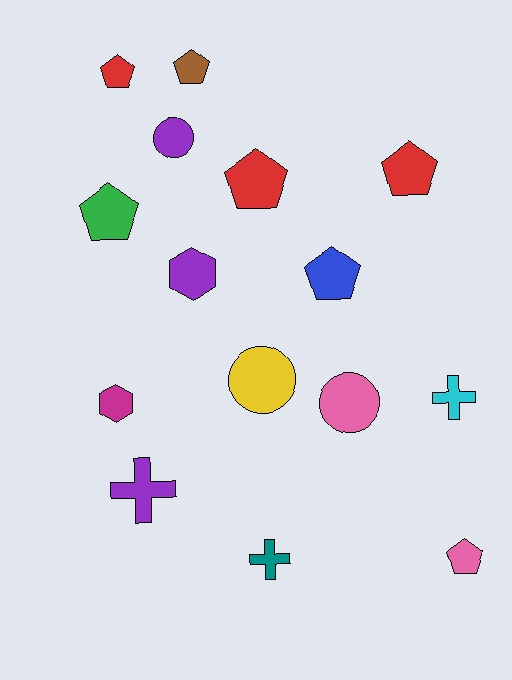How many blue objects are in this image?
There is 1 blue object.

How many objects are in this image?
There are 15 objects.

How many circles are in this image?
There are 3 circles.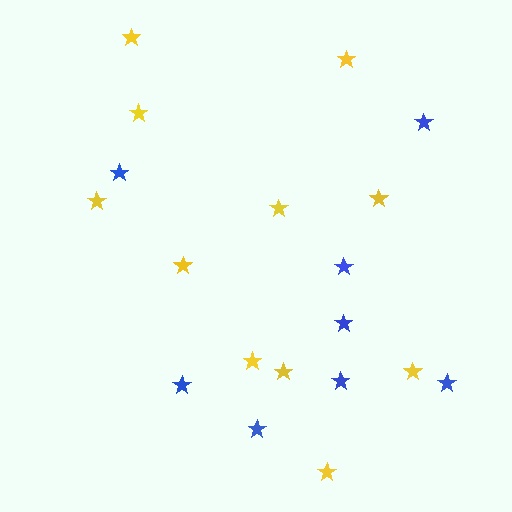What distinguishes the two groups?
There are 2 groups: one group of blue stars (8) and one group of yellow stars (11).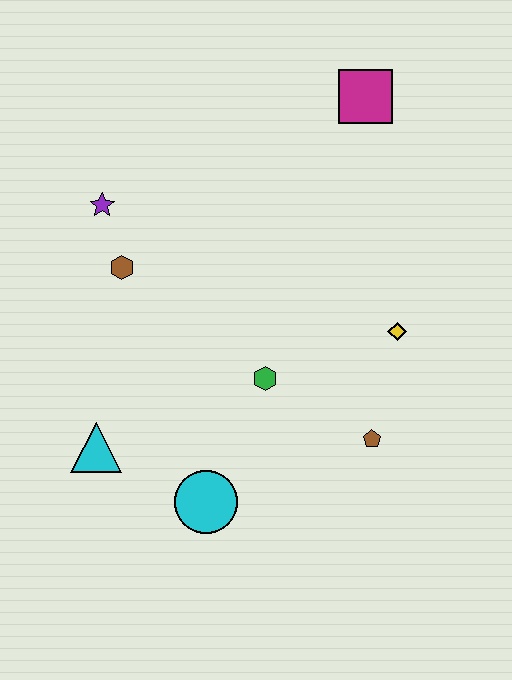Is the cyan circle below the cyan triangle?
Yes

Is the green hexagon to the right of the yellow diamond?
No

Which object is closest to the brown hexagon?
The purple star is closest to the brown hexagon.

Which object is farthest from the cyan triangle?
The magenta square is farthest from the cyan triangle.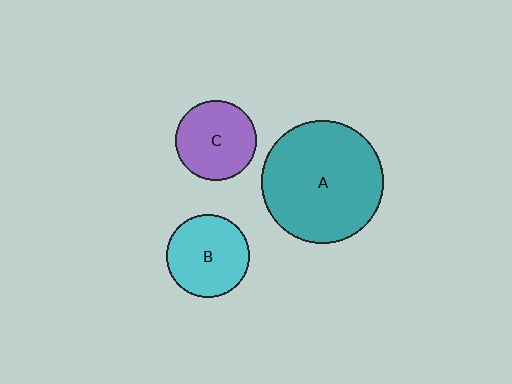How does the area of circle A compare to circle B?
Approximately 2.2 times.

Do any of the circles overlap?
No, none of the circles overlap.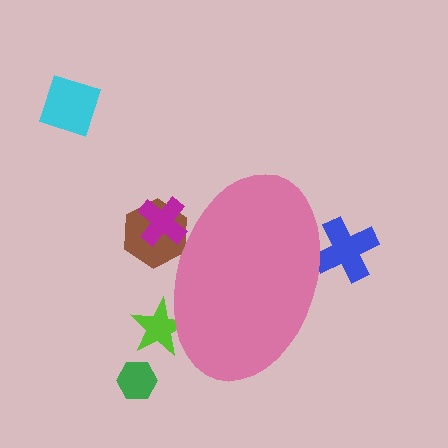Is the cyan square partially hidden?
No, the cyan square is fully visible.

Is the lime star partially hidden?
Yes, the lime star is partially hidden behind the pink ellipse.